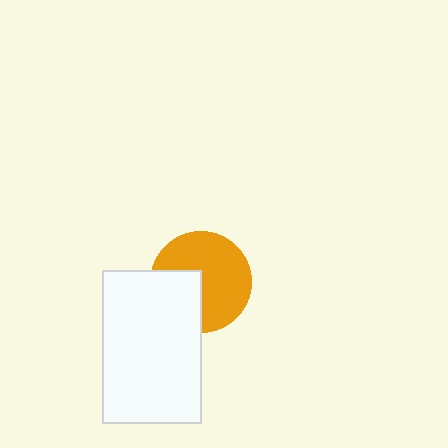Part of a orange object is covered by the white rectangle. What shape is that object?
It is a circle.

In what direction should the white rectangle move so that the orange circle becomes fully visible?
The white rectangle should move toward the lower-left. That is the shortest direction to clear the overlap and leave the orange circle fully visible.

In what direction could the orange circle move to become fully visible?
The orange circle could move toward the upper-right. That would shift it out from behind the white rectangle entirely.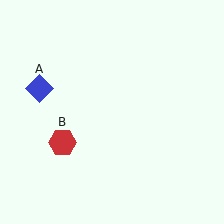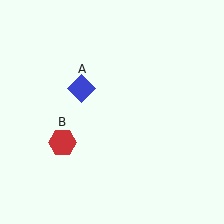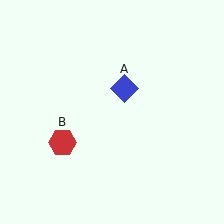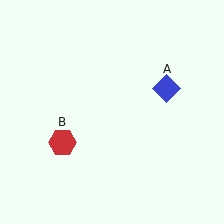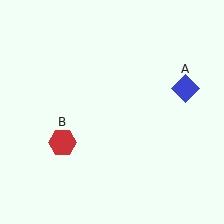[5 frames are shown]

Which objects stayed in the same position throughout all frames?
Red hexagon (object B) remained stationary.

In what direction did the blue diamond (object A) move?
The blue diamond (object A) moved right.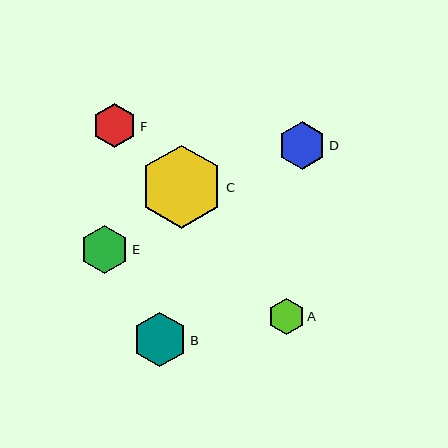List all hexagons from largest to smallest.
From largest to smallest: C, B, E, D, F, A.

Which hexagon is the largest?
Hexagon C is the largest with a size of approximately 83 pixels.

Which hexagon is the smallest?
Hexagon A is the smallest with a size of approximately 37 pixels.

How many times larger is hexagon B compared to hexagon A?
Hexagon B is approximately 1.5 times the size of hexagon A.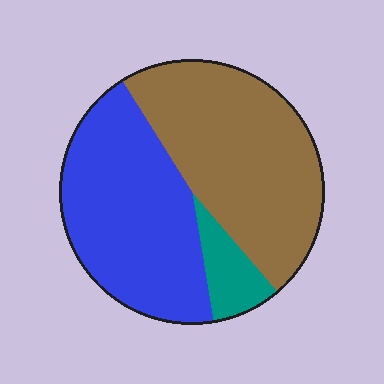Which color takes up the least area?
Teal, at roughly 10%.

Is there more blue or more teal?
Blue.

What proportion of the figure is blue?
Blue covers about 45% of the figure.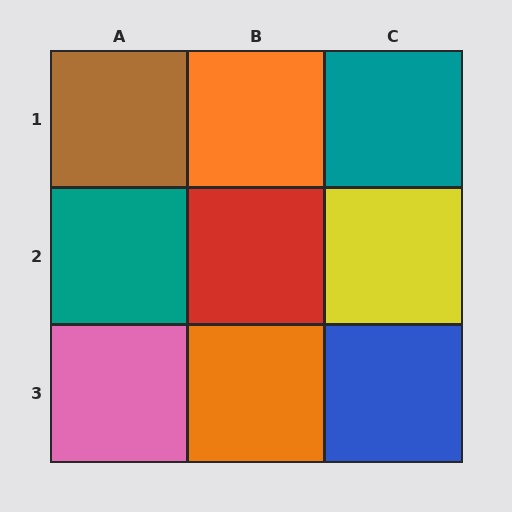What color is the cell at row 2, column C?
Yellow.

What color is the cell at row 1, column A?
Brown.